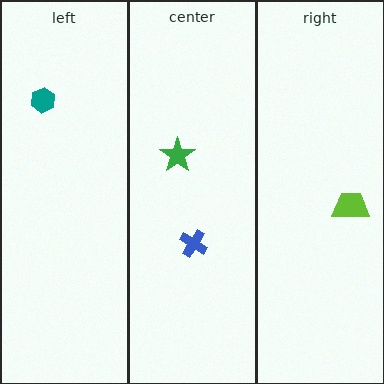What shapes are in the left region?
The teal hexagon.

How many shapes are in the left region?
1.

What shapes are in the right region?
The lime trapezoid.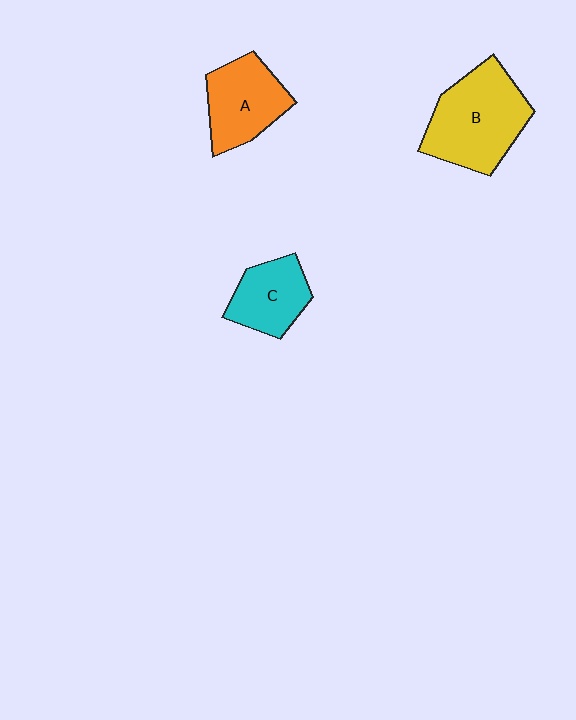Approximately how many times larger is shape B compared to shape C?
Approximately 1.7 times.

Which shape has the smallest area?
Shape C (cyan).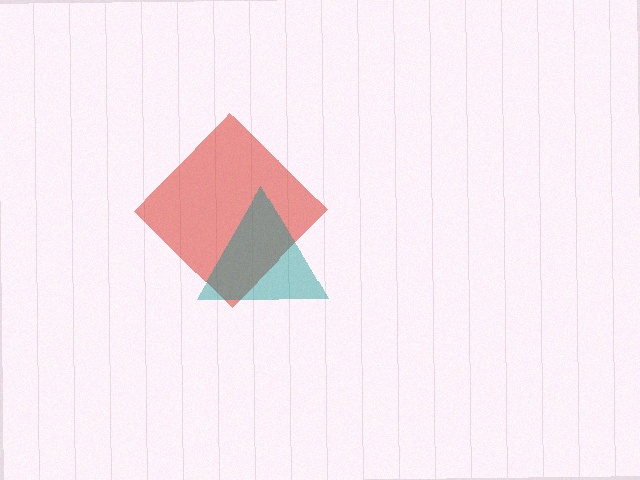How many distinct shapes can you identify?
There are 2 distinct shapes: a red diamond, a teal triangle.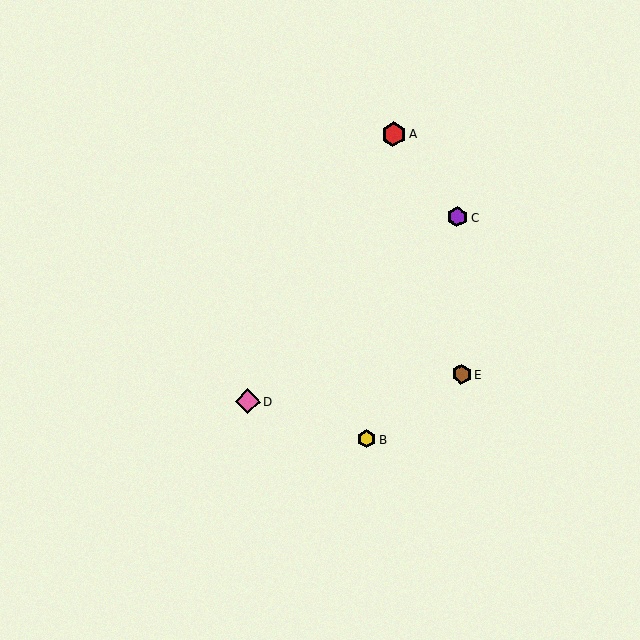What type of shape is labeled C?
Shape C is a purple hexagon.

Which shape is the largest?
The red hexagon (labeled A) is the largest.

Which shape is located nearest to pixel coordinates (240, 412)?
The pink diamond (labeled D) at (248, 401) is nearest to that location.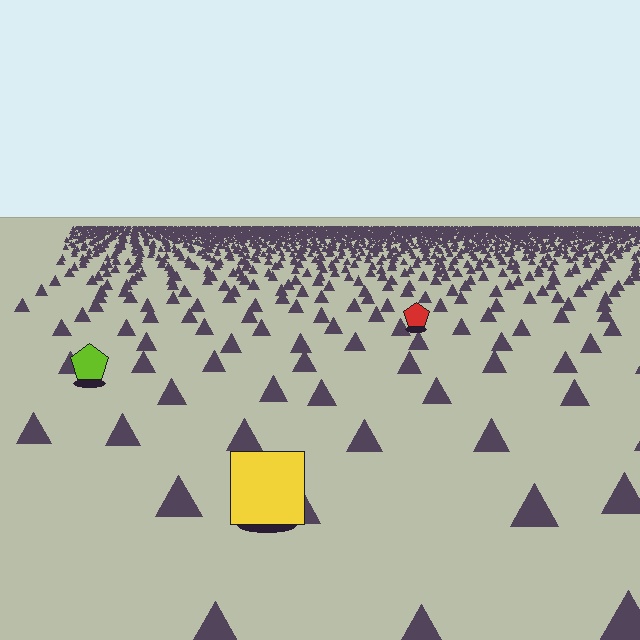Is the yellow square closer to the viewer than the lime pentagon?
Yes. The yellow square is closer — you can tell from the texture gradient: the ground texture is coarser near it.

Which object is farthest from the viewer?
The red pentagon is farthest from the viewer. It appears smaller and the ground texture around it is denser.